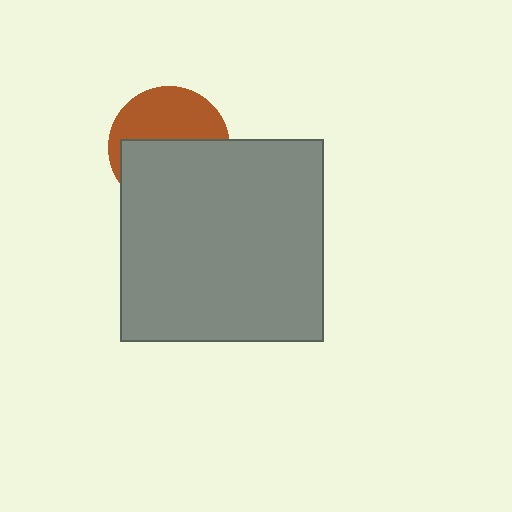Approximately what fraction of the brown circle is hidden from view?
Roughly 55% of the brown circle is hidden behind the gray rectangle.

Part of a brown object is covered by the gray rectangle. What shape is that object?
It is a circle.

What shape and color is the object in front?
The object in front is a gray rectangle.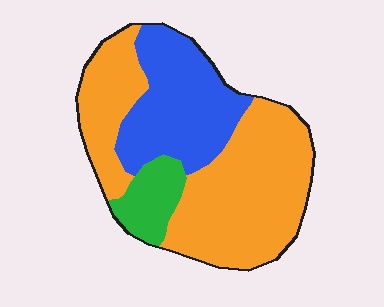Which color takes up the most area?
Orange, at roughly 60%.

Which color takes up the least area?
Green, at roughly 10%.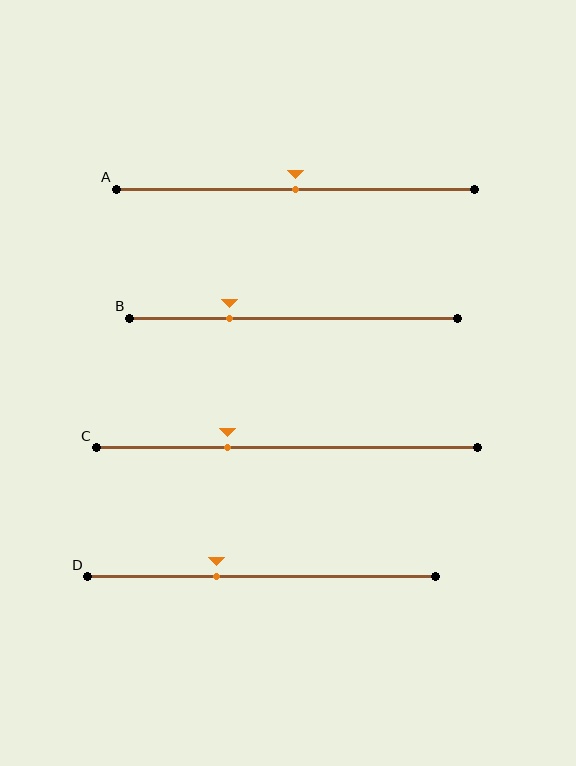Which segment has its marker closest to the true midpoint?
Segment A has its marker closest to the true midpoint.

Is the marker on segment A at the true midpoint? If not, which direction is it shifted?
Yes, the marker on segment A is at the true midpoint.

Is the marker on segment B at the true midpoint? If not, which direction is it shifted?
No, the marker on segment B is shifted to the left by about 20% of the segment length.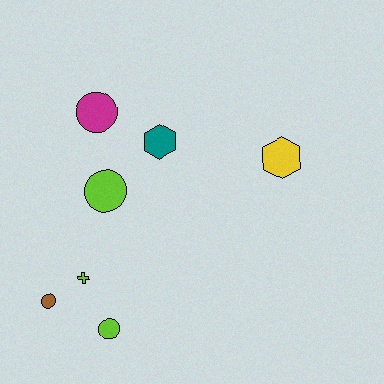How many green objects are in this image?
There are no green objects.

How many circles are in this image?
There are 4 circles.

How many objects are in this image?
There are 7 objects.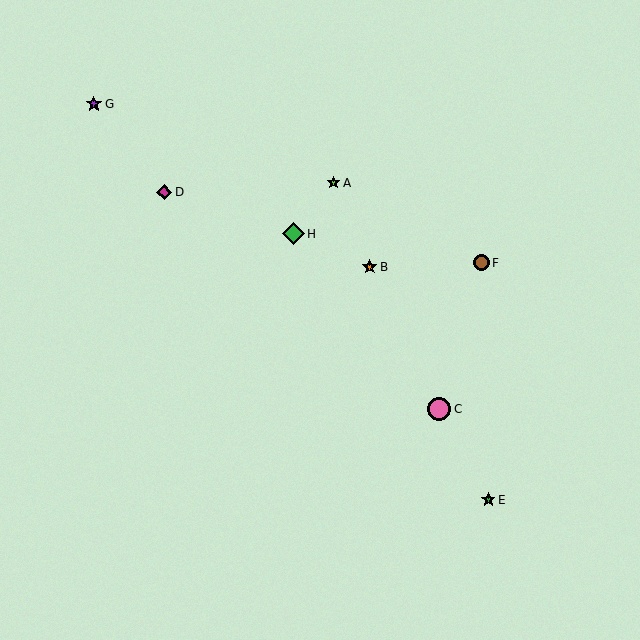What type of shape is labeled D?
Shape D is a magenta diamond.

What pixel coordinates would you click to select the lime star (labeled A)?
Click at (333, 183) to select the lime star A.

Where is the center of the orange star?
The center of the orange star is at (370, 267).